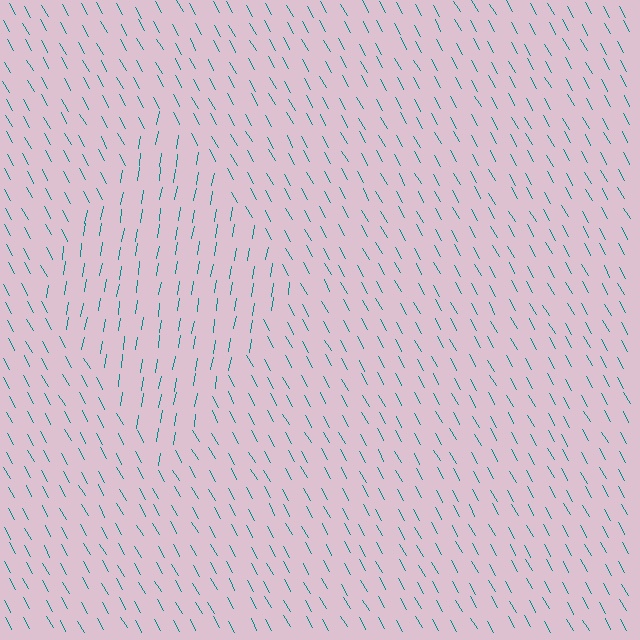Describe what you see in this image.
The image is filled with small teal line segments. A diamond region in the image has lines oriented differently from the surrounding lines, creating a visible texture boundary.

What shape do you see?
I see a diamond.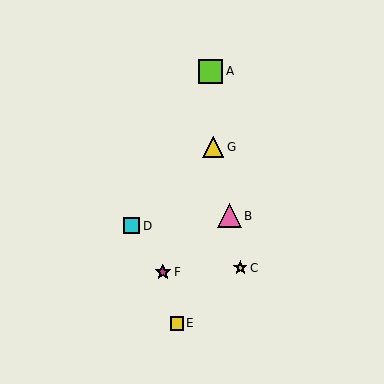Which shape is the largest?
The pink triangle (labeled B) is the largest.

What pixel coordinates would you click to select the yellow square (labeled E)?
Click at (177, 323) to select the yellow square E.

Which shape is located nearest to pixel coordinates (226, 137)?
The yellow triangle (labeled G) at (213, 147) is nearest to that location.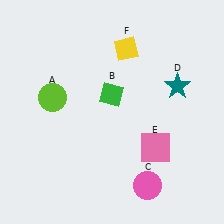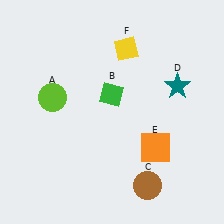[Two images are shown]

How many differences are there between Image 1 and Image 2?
There are 2 differences between the two images.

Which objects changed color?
C changed from pink to brown. E changed from pink to orange.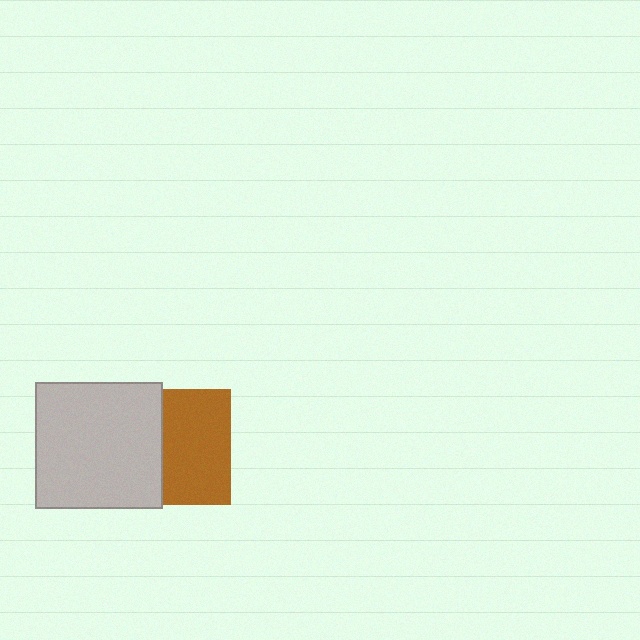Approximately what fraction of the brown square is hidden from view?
Roughly 41% of the brown square is hidden behind the light gray square.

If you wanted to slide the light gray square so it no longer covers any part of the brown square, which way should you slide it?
Slide it left — that is the most direct way to separate the two shapes.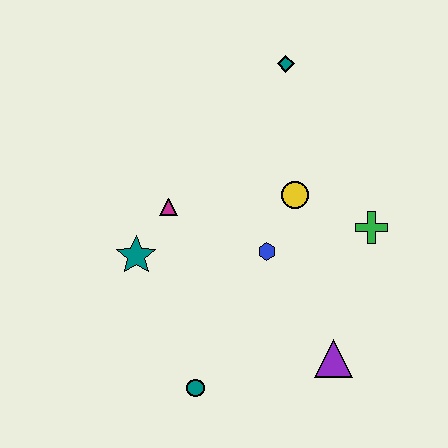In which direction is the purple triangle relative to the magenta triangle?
The purple triangle is to the right of the magenta triangle.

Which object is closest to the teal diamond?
The yellow circle is closest to the teal diamond.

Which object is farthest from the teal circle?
The teal diamond is farthest from the teal circle.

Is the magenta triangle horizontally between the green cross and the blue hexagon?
No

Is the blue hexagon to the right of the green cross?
No